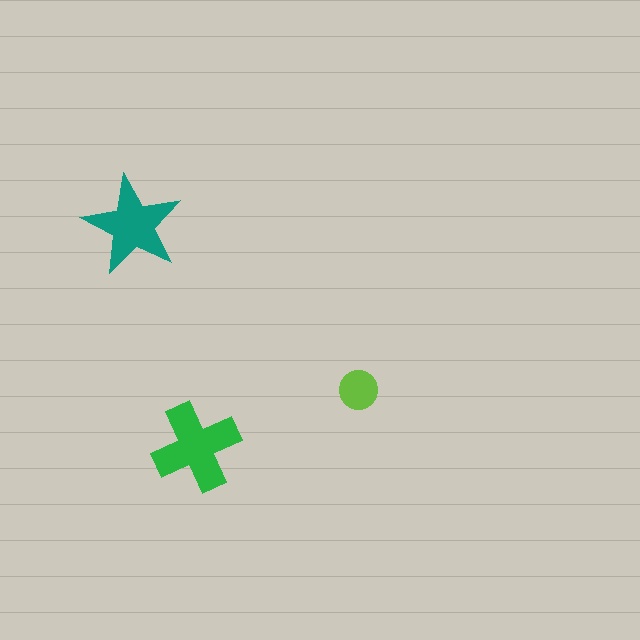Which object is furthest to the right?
The lime circle is rightmost.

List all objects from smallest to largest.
The lime circle, the teal star, the green cross.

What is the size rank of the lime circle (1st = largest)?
3rd.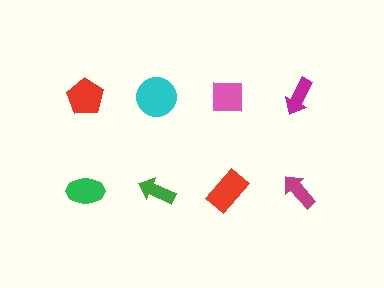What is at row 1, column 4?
A magenta arrow.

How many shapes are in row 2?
4 shapes.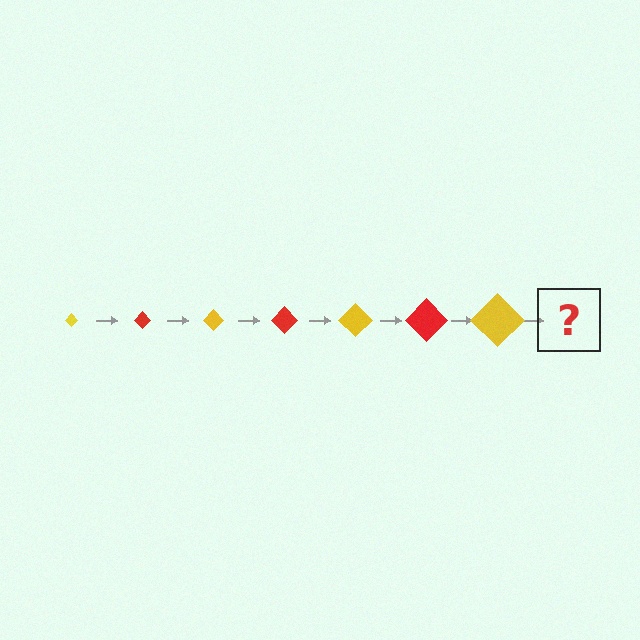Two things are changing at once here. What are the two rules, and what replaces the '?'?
The two rules are that the diamond grows larger each step and the color cycles through yellow and red. The '?' should be a red diamond, larger than the previous one.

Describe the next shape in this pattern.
It should be a red diamond, larger than the previous one.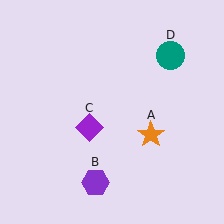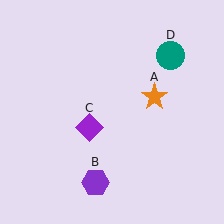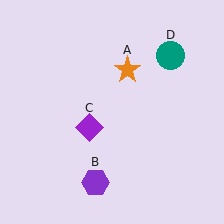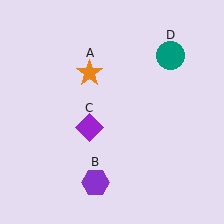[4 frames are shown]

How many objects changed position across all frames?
1 object changed position: orange star (object A).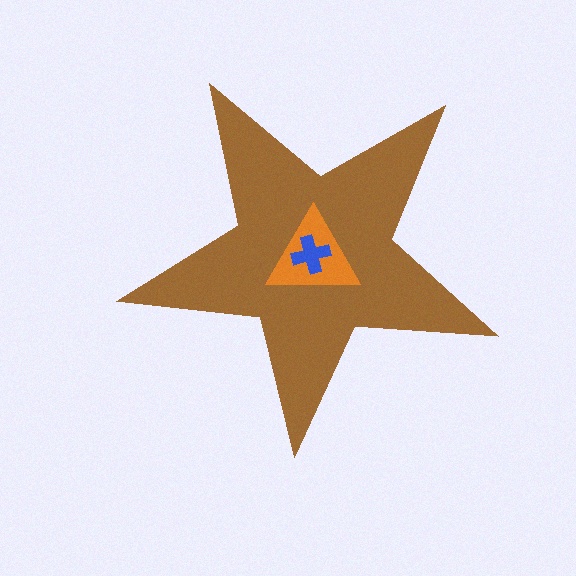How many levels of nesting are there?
3.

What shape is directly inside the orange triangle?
The blue cross.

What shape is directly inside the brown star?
The orange triangle.